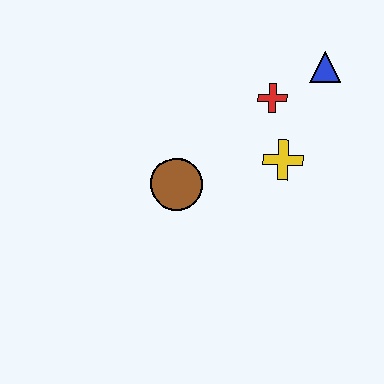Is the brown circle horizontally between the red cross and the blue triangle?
No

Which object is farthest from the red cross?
The brown circle is farthest from the red cross.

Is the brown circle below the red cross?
Yes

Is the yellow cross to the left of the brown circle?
No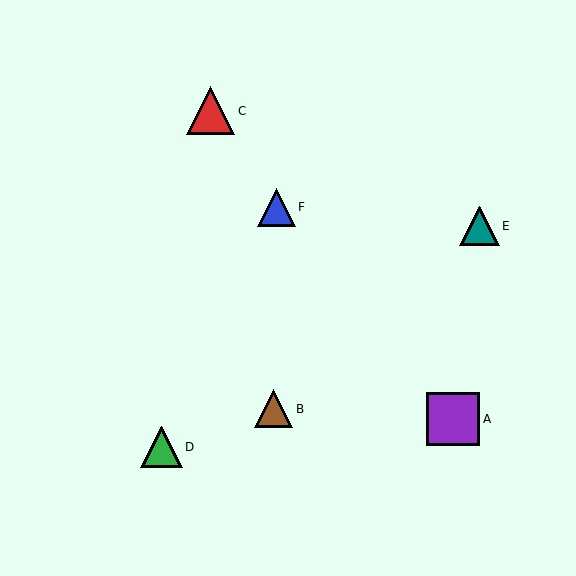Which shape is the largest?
The purple square (labeled A) is the largest.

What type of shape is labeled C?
Shape C is a red triangle.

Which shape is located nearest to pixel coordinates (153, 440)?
The green triangle (labeled D) at (162, 447) is nearest to that location.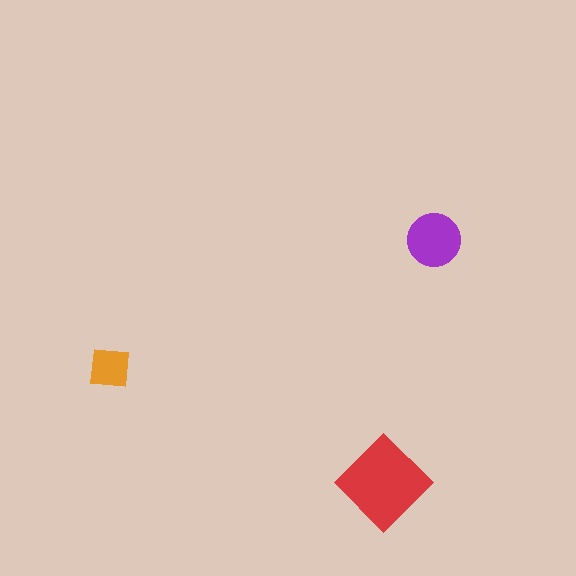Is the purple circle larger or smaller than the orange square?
Larger.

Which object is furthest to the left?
The orange square is leftmost.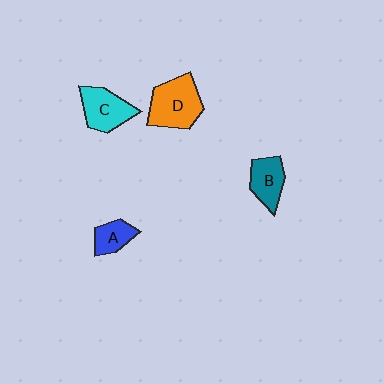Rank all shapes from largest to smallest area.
From largest to smallest: D (orange), C (cyan), B (teal), A (blue).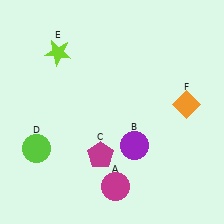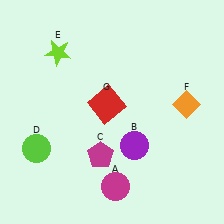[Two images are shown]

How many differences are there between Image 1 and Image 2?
There is 1 difference between the two images.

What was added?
A red square (G) was added in Image 2.